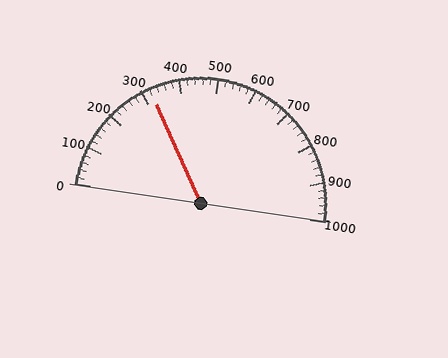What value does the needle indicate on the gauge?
The needle indicates approximately 320.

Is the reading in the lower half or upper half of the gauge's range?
The reading is in the lower half of the range (0 to 1000).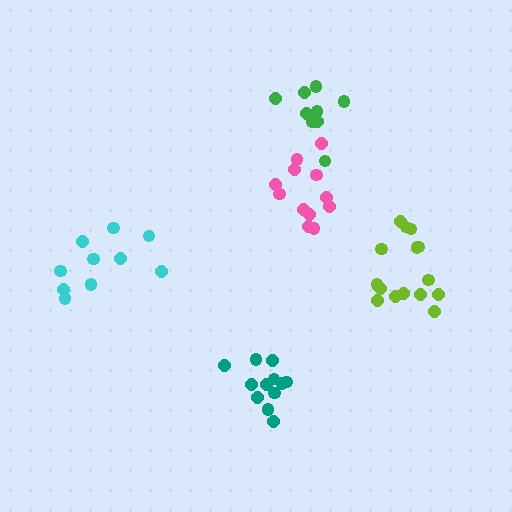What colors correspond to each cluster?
The clusters are colored: pink, green, lime, cyan, teal.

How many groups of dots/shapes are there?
There are 5 groups.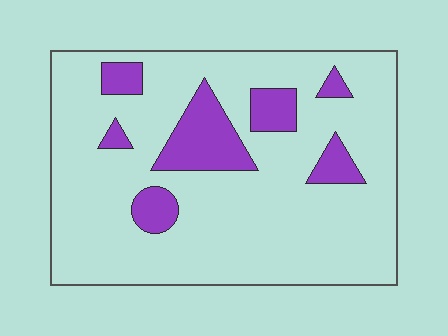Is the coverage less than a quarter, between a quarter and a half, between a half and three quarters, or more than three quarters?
Less than a quarter.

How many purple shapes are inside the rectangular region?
7.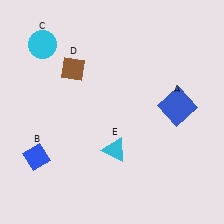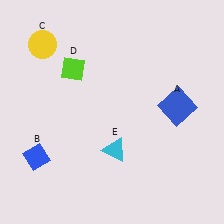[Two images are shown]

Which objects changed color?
C changed from cyan to yellow. D changed from brown to lime.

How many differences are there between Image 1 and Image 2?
There are 2 differences between the two images.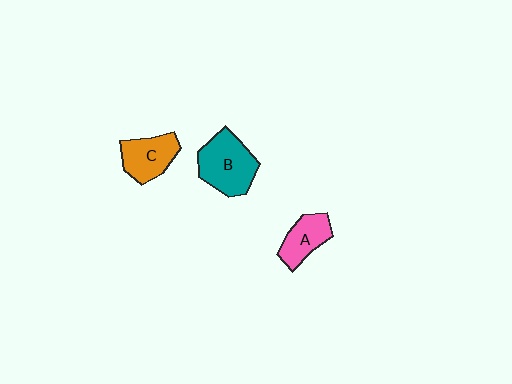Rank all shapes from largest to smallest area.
From largest to smallest: B (teal), C (orange), A (pink).